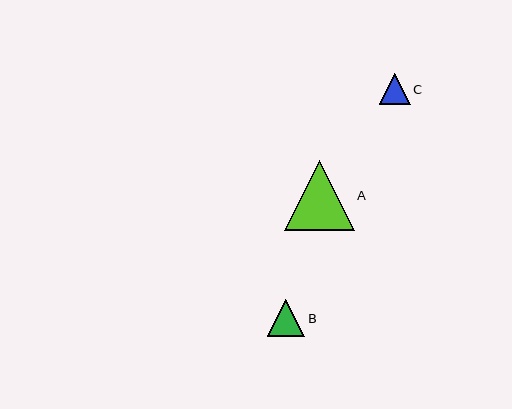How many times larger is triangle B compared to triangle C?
Triangle B is approximately 1.2 times the size of triangle C.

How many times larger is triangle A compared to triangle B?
Triangle A is approximately 1.9 times the size of triangle B.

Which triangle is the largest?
Triangle A is the largest with a size of approximately 70 pixels.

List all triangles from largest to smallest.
From largest to smallest: A, B, C.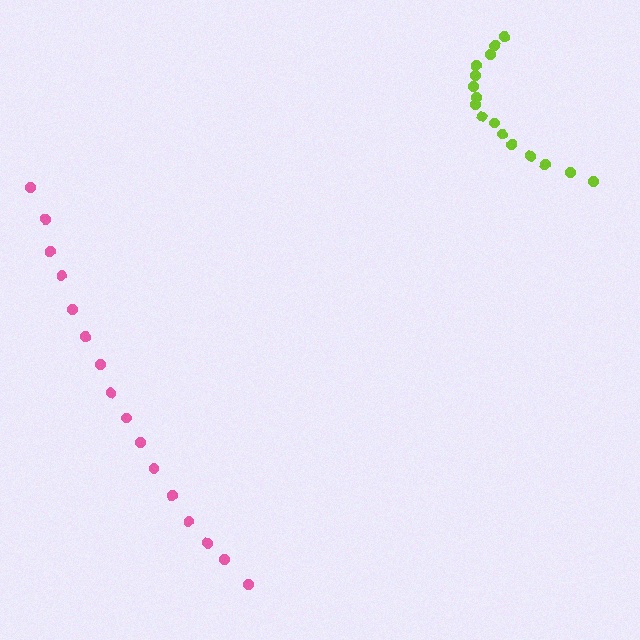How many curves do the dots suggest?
There are 2 distinct paths.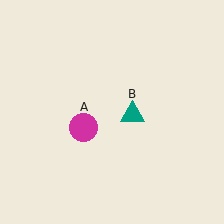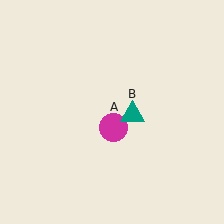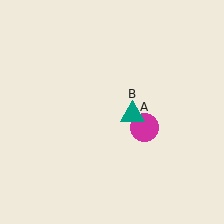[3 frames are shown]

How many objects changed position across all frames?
1 object changed position: magenta circle (object A).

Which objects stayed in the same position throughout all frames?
Teal triangle (object B) remained stationary.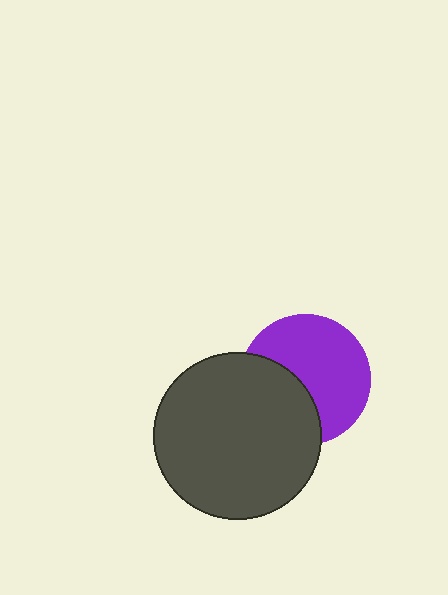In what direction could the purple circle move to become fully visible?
The purple circle could move toward the upper-right. That would shift it out from behind the dark gray circle entirely.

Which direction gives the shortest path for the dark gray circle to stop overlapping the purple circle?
Moving toward the lower-left gives the shortest separation.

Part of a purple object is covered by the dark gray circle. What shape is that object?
It is a circle.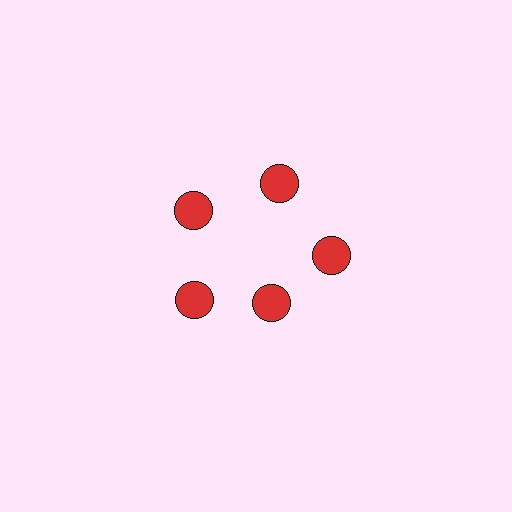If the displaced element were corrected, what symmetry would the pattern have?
It would have 5-fold rotational symmetry — the pattern would map onto itself every 72 degrees.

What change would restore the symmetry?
The symmetry would be restored by moving it outward, back onto the ring so that all 5 circles sit at equal angles and equal distance from the center.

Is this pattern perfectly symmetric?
No. The 5 red circles are arranged in a ring, but one element near the 5 o'clock position is pulled inward toward the center, breaking the 5-fold rotational symmetry.